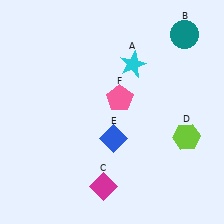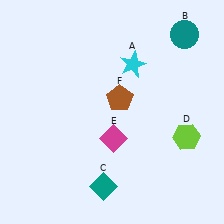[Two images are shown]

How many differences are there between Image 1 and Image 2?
There are 3 differences between the two images.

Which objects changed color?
C changed from magenta to teal. E changed from blue to magenta. F changed from pink to brown.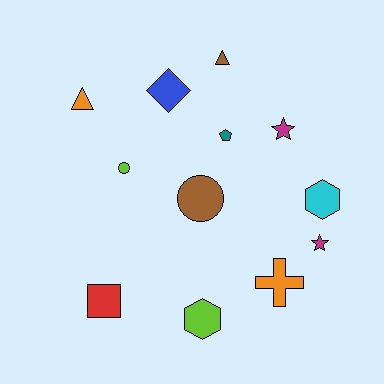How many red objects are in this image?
There is 1 red object.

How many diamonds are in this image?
There is 1 diamond.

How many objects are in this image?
There are 12 objects.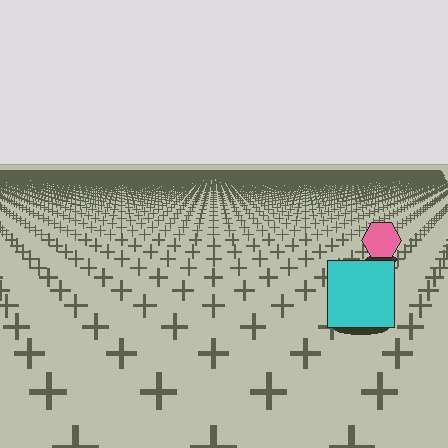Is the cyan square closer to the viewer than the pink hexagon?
Yes. The cyan square is closer — you can tell from the texture gradient: the ground texture is coarser near it.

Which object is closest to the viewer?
The cyan square is closest. The texture marks near it are larger and more spread out.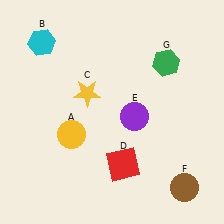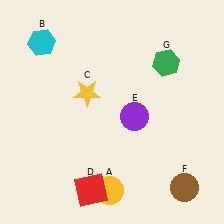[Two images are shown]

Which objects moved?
The objects that moved are: the yellow circle (A), the red square (D).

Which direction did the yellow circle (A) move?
The yellow circle (A) moved down.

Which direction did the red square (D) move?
The red square (D) moved left.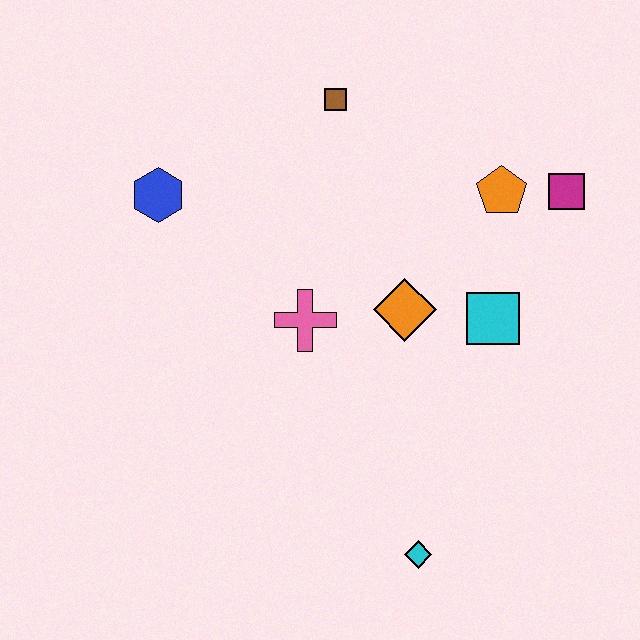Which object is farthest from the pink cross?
The magenta square is farthest from the pink cross.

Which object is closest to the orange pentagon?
The magenta square is closest to the orange pentagon.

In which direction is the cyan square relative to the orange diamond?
The cyan square is to the right of the orange diamond.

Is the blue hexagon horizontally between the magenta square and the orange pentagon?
No